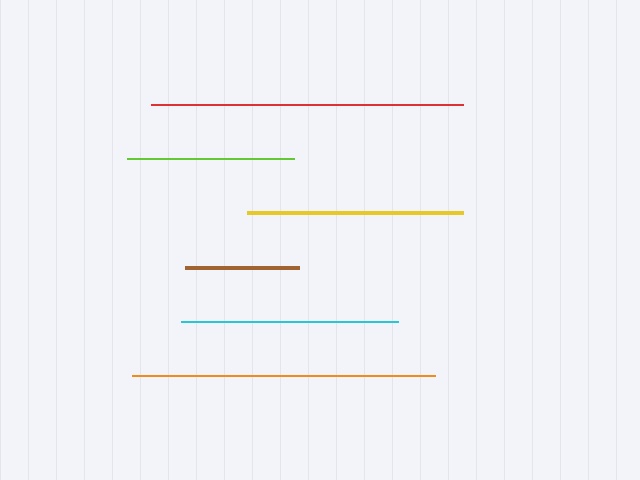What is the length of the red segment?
The red segment is approximately 311 pixels long.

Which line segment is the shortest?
The brown line is the shortest at approximately 114 pixels.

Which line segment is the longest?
The red line is the longest at approximately 311 pixels.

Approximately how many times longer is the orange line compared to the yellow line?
The orange line is approximately 1.4 times the length of the yellow line.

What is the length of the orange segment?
The orange segment is approximately 303 pixels long.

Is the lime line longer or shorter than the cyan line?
The cyan line is longer than the lime line.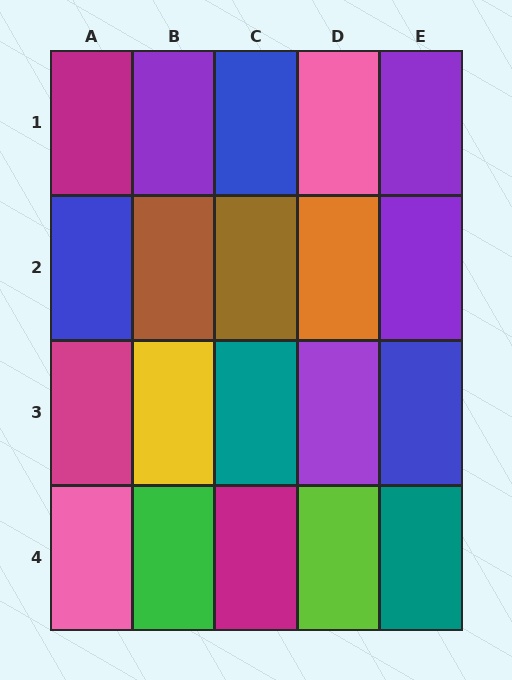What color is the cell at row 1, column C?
Blue.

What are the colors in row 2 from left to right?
Blue, brown, brown, orange, purple.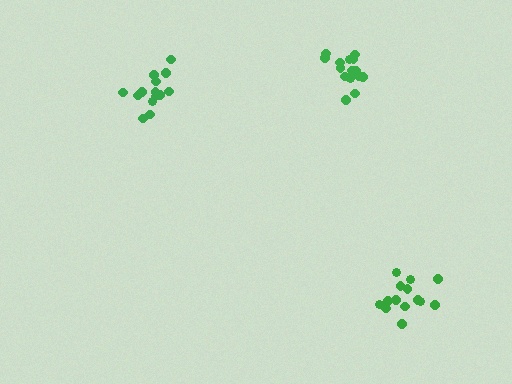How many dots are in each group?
Group 1: 14 dots, Group 2: 17 dots, Group 3: 14 dots (45 total).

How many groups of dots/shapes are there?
There are 3 groups.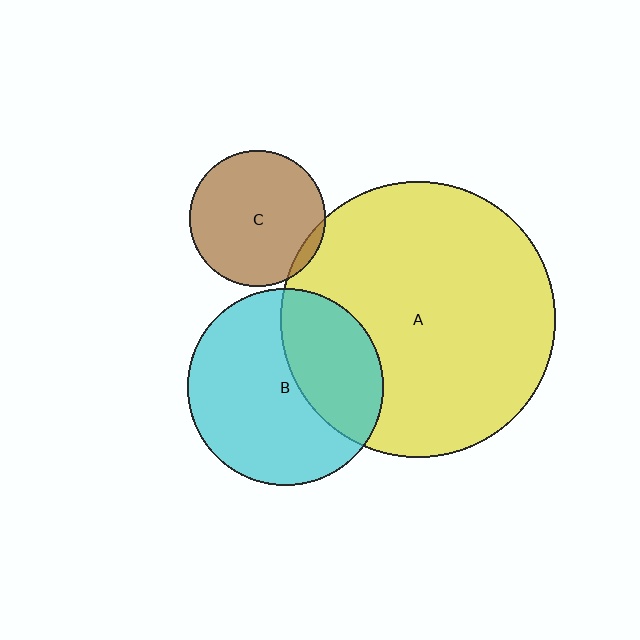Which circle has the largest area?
Circle A (yellow).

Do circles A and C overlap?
Yes.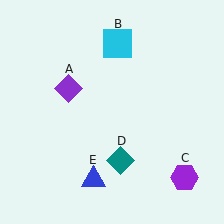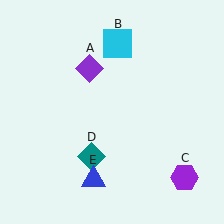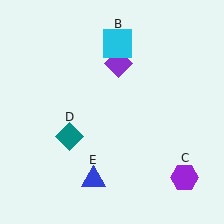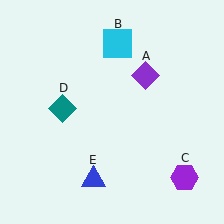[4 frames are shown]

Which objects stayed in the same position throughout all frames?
Cyan square (object B) and purple hexagon (object C) and blue triangle (object E) remained stationary.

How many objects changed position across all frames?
2 objects changed position: purple diamond (object A), teal diamond (object D).